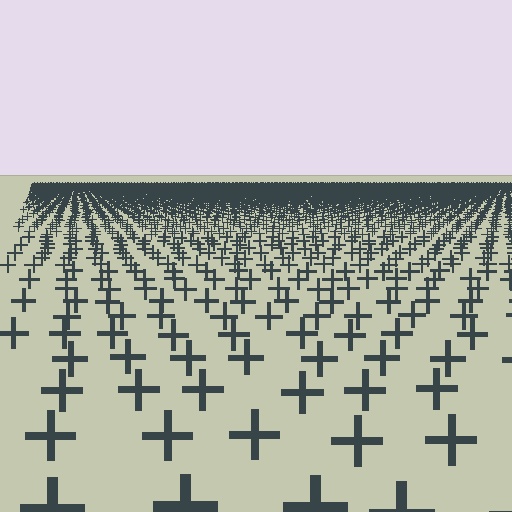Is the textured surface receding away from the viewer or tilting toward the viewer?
The surface is receding away from the viewer. Texture elements get smaller and denser toward the top.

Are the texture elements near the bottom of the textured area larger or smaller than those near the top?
Larger. Near the bottom, elements are closer to the viewer and appear at a bigger on-screen size.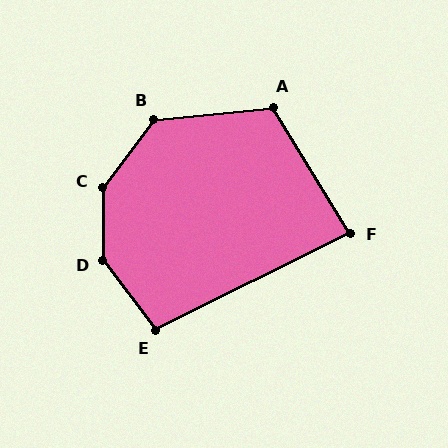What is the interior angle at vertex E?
Approximately 100 degrees (obtuse).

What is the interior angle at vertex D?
Approximately 143 degrees (obtuse).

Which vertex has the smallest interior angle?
F, at approximately 85 degrees.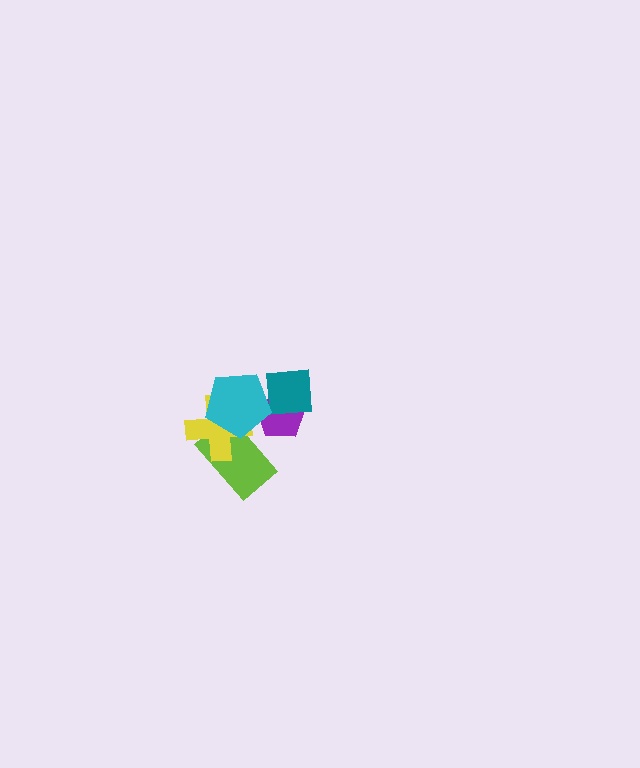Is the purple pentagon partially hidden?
Yes, it is partially covered by another shape.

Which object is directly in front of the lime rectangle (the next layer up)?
The yellow cross is directly in front of the lime rectangle.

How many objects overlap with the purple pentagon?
2 objects overlap with the purple pentagon.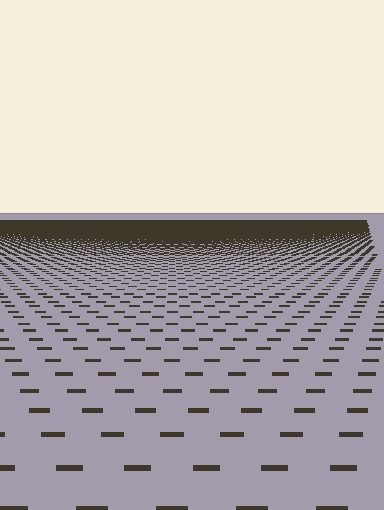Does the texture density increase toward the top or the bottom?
Density increases toward the top.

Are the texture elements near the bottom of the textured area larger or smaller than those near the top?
Larger. Near the bottom, elements are closer to the viewer and appear at a bigger on-screen size.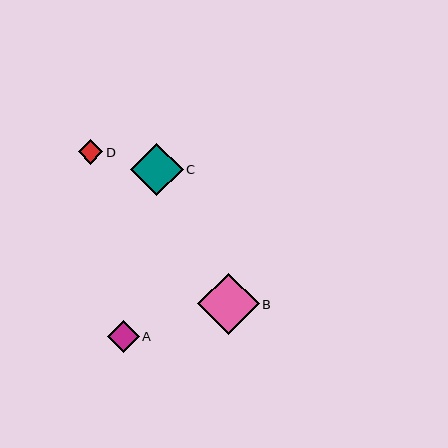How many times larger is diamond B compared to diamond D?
Diamond B is approximately 2.5 times the size of diamond D.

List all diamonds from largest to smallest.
From largest to smallest: B, C, A, D.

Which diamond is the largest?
Diamond B is the largest with a size of approximately 61 pixels.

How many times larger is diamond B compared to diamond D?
Diamond B is approximately 2.5 times the size of diamond D.